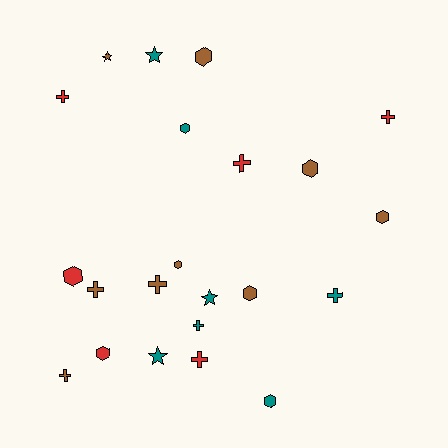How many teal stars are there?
There are 3 teal stars.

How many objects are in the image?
There are 22 objects.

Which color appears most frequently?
Brown, with 9 objects.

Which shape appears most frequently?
Cross, with 9 objects.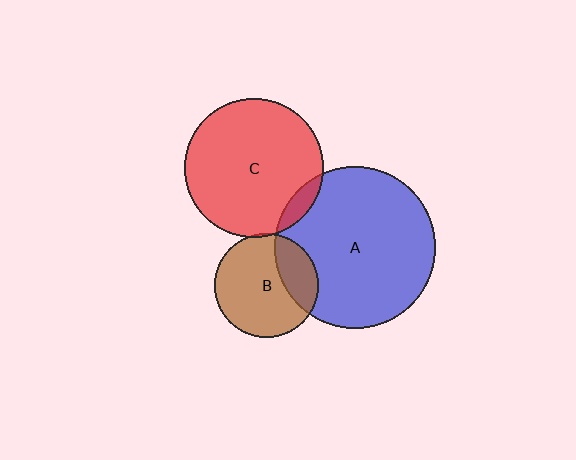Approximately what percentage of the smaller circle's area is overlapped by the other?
Approximately 5%.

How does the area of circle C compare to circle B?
Approximately 1.8 times.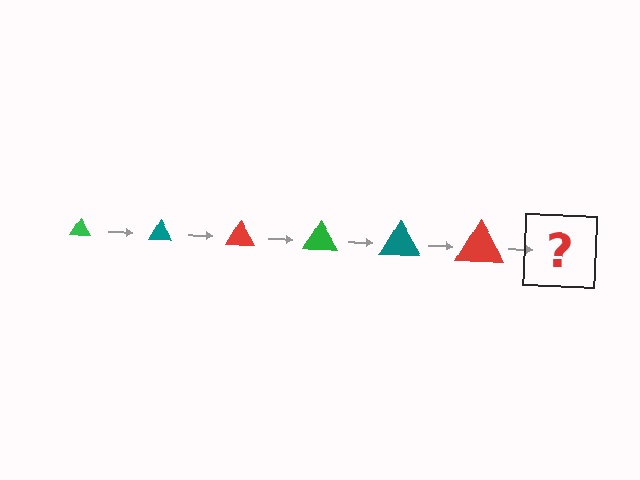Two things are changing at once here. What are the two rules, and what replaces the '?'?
The two rules are that the triangle grows larger each step and the color cycles through green, teal, and red. The '?' should be a green triangle, larger than the previous one.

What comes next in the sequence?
The next element should be a green triangle, larger than the previous one.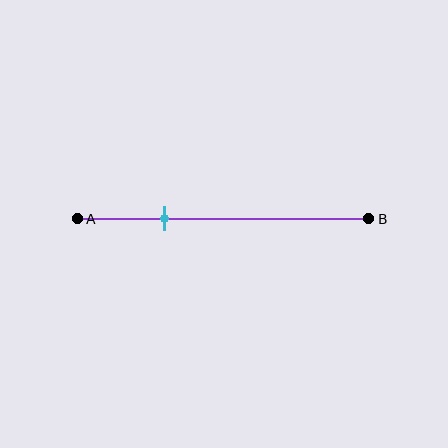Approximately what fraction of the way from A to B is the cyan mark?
The cyan mark is approximately 30% of the way from A to B.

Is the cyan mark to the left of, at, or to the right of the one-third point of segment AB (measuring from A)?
The cyan mark is to the left of the one-third point of segment AB.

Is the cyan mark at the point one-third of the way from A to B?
No, the mark is at about 30% from A, not at the 33% one-third point.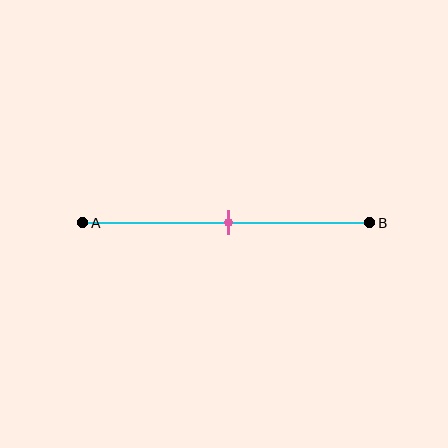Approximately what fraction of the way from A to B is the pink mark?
The pink mark is approximately 50% of the way from A to B.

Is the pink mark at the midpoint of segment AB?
Yes, the mark is approximately at the midpoint.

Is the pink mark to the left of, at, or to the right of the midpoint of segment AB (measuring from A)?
The pink mark is approximately at the midpoint of segment AB.